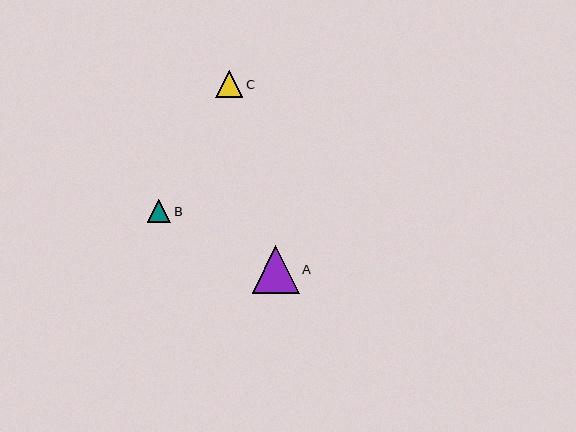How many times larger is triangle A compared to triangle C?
Triangle A is approximately 1.8 times the size of triangle C.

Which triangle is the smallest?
Triangle B is the smallest with a size of approximately 24 pixels.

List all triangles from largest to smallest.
From largest to smallest: A, C, B.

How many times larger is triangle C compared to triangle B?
Triangle C is approximately 1.1 times the size of triangle B.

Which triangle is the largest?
Triangle A is the largest with a size of approximately 47 pixels.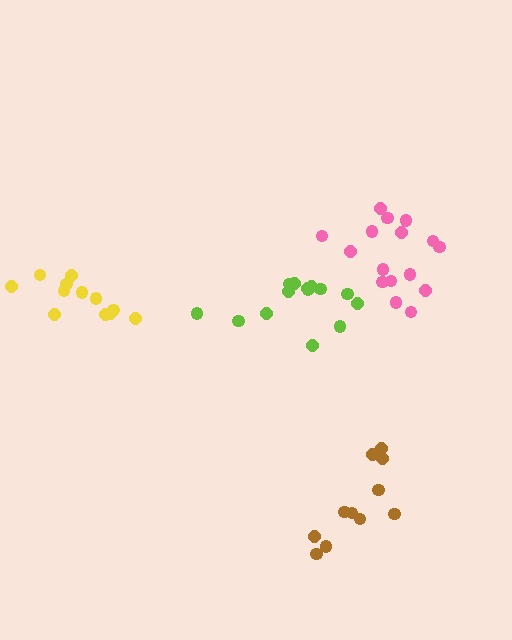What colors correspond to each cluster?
The clusters are colored: lime, yellow, pink, brown.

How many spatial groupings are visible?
There are 4 spatial groupings.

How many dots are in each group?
Group 1: 14 dots, Group 2: 12 dots, Group 3: 16 dots, Group 4: 11 dots (53 total).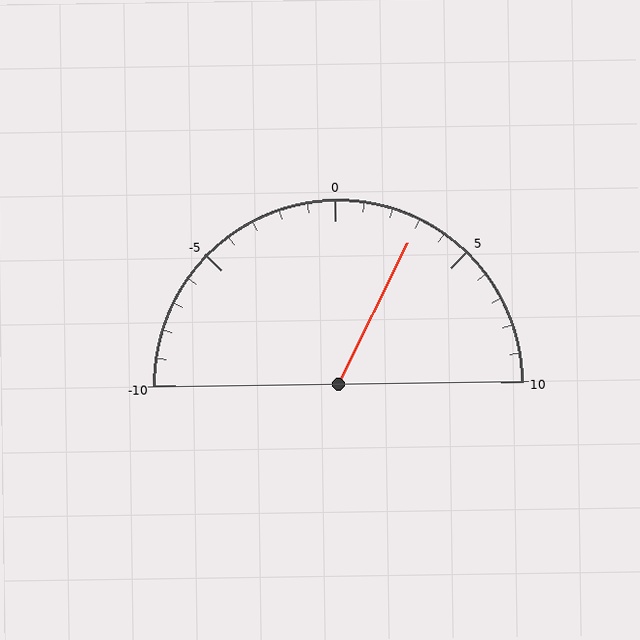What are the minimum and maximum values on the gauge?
The gauge ranges from -10 to 10.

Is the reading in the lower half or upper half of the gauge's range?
The reading is in the upper half of the range (-10 to 10).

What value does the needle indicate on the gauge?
The needle indicates approximately 3.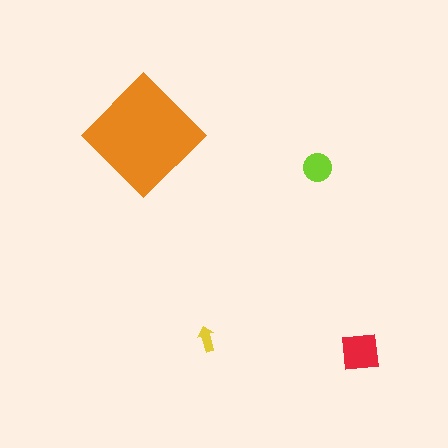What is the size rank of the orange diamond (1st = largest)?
1st.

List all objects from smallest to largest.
The yellow arrow, the lime circle, the red square, the orange diamond.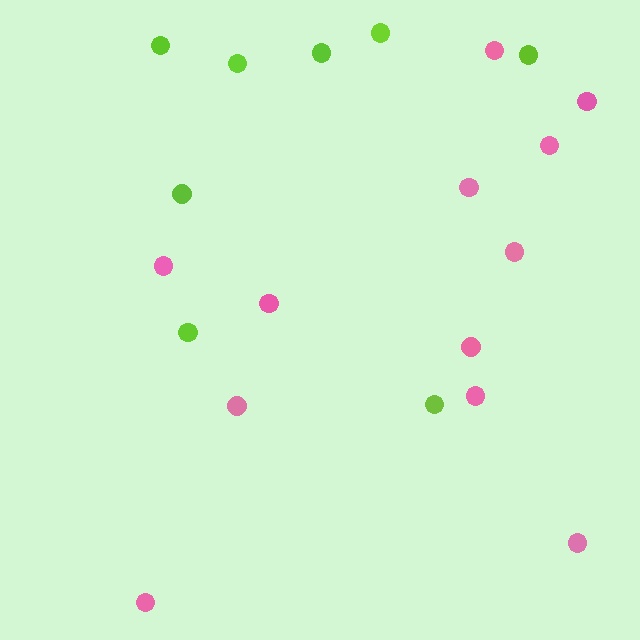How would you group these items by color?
There are 2 groups: one group of lime circles (8) and one group of pink circles (12).